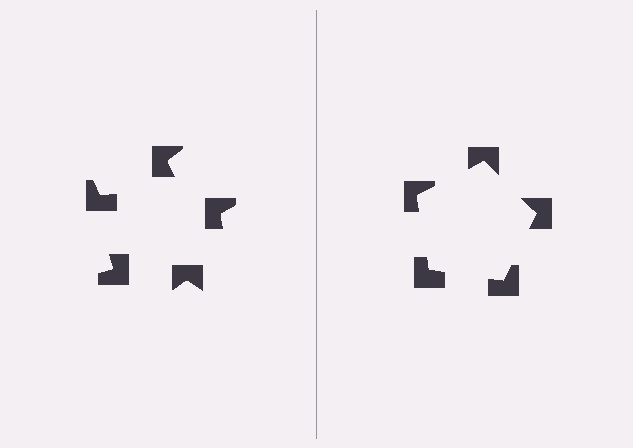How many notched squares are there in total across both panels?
10 — 5 on each side.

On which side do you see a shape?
An illusory pentagon appears on the right side. On the left side the wedge cuts are rotated, so no coherent shape forms.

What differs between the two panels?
The notched squares are positioned identically on both sides; only the wedge orientations differ. On the right they align to a pentagon; on the left they are misaligned.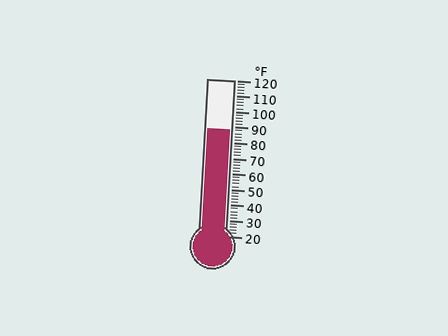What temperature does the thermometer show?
The thermometer shows approximately 88°F.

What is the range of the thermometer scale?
The thermometer scale ranges from 20°F to 120°F.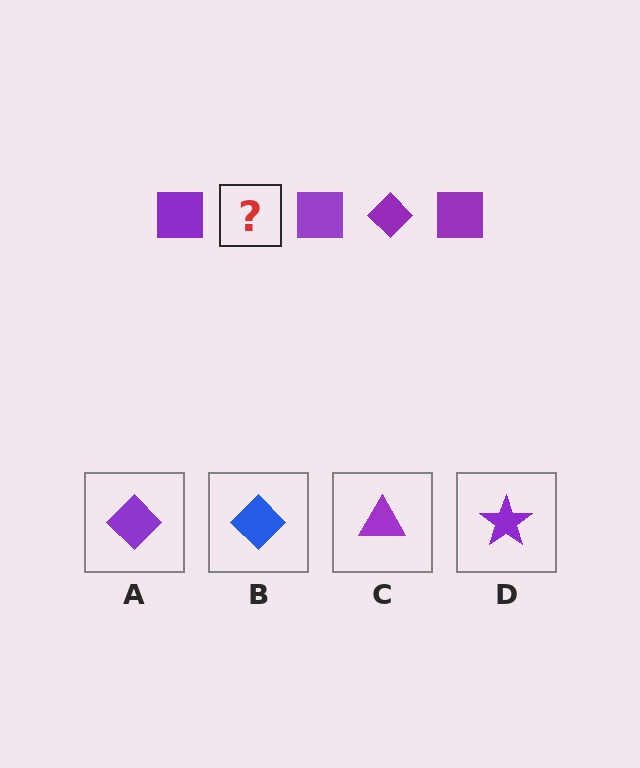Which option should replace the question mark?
Option A.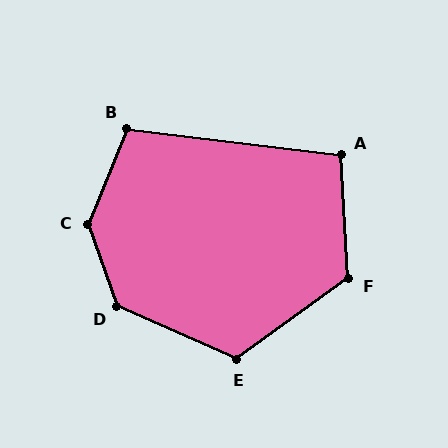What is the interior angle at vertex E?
Approximately 121 degrees (obtuse).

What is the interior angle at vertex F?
Approximately 122 degrees (obtuse).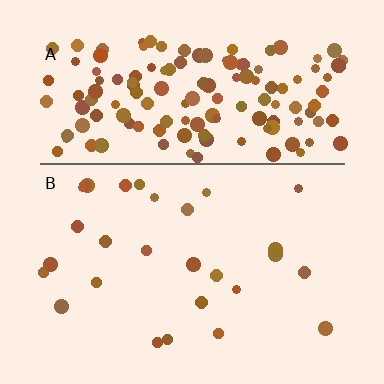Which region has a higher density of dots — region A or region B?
A (the top).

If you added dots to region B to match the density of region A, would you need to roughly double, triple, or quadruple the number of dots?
Approximately quadruple.